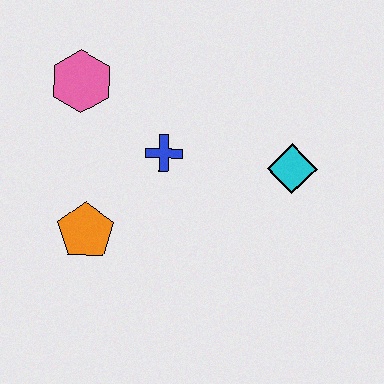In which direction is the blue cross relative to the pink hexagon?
The blue cross is to the right of the pink hexagon.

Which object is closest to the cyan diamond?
The blue cross is closest to the cyan diamond.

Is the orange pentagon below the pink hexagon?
Yes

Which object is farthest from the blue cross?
The cyan diamond is farthest from the blue cross.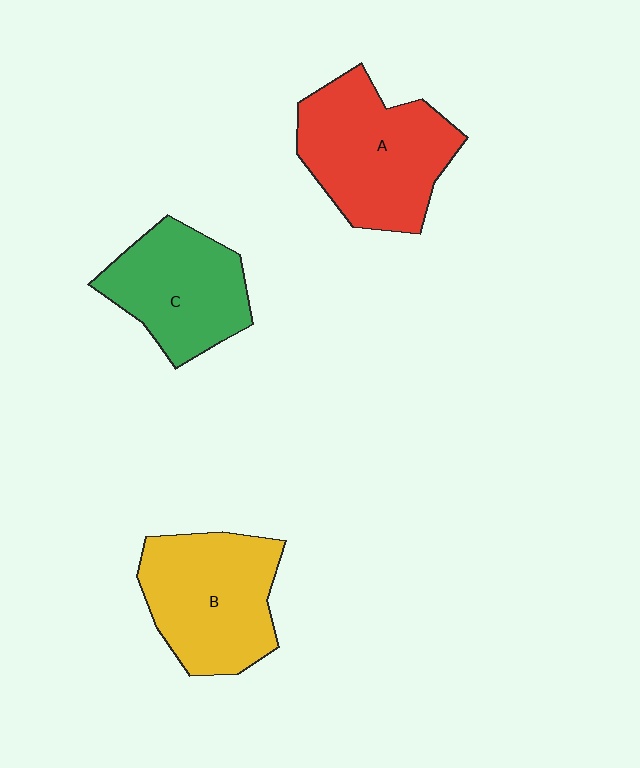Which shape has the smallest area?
Shape C (green).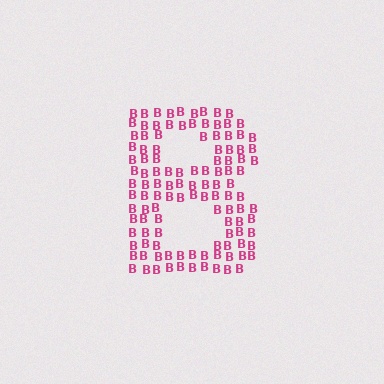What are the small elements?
The small elements are letter B's.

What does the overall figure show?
The overall figure shows the letter B.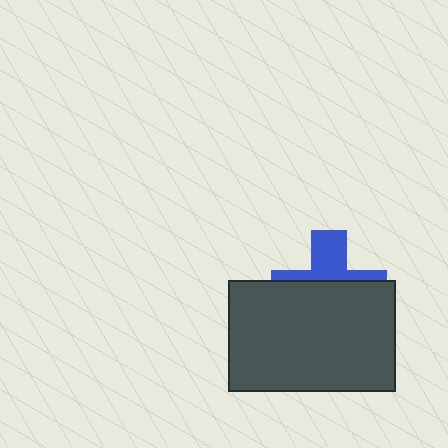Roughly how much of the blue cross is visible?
A small part of it is visible (roughly 37%).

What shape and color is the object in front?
The object in front is a dark gray rectangle.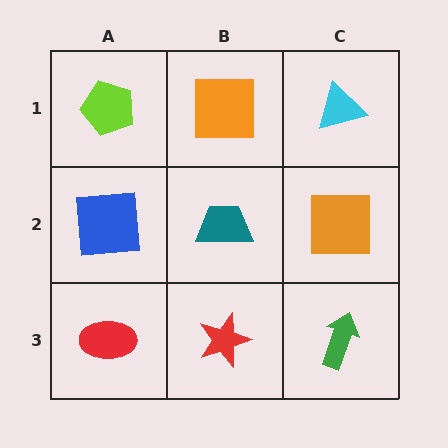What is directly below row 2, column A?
A red ellipse.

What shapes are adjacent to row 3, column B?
A teal trapezoid (row 2, column B), a red ellipse (row 3, column A), a green arrow (row 3, column C).